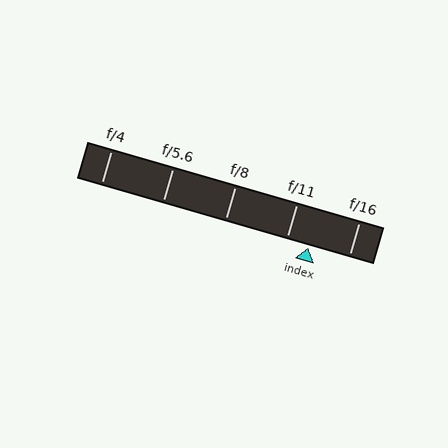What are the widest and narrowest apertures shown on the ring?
The widest aperture shown is f/4 and the narrowest is f/16.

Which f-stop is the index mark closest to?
The index mark is closest to f/11.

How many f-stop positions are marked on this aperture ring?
There are 5 f-stop positions marked.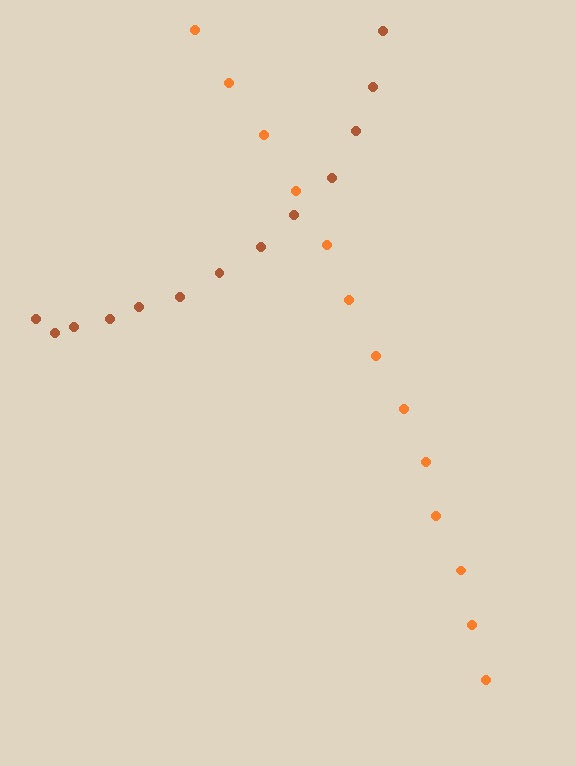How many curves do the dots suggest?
There are 2 distinct paths.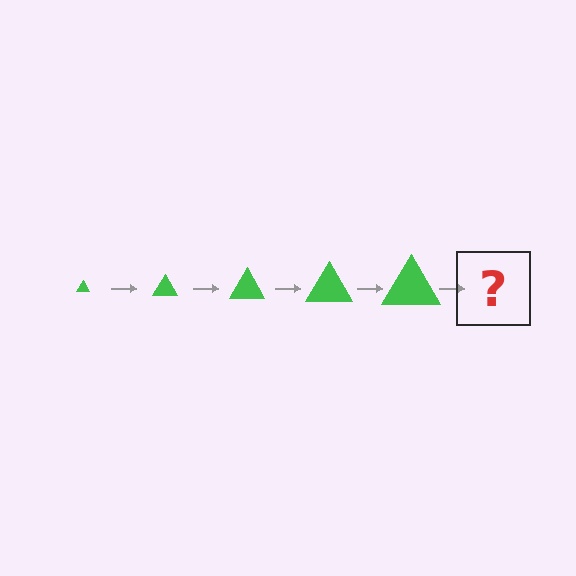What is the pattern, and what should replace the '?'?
The pattern is that the triangle gets progressively larger each step. The '?' should be a green triangle, larger than the previous one.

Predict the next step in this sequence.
The next step is a green triangle, larger than the previous one.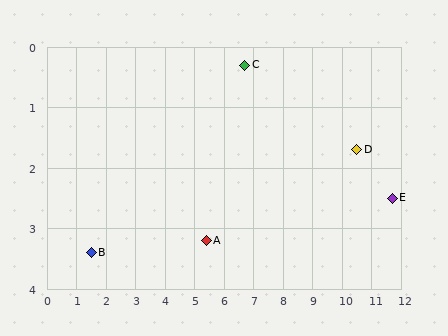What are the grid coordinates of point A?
Point A is at approximately (5.4, 3.2).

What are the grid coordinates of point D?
Point D is at approximately (10.5, 1.7).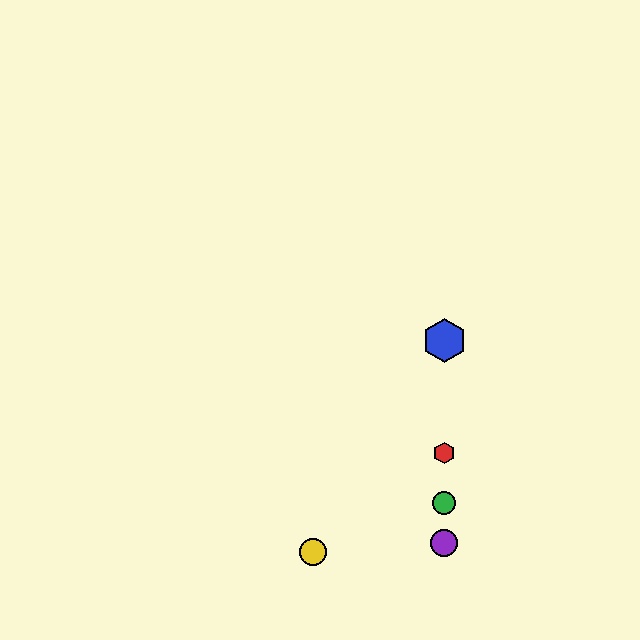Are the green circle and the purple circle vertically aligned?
Yes, both are at x≈444.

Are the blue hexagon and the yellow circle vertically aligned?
No, the blue hexagon is at x≈444 and the yellow circle is at x≈313.